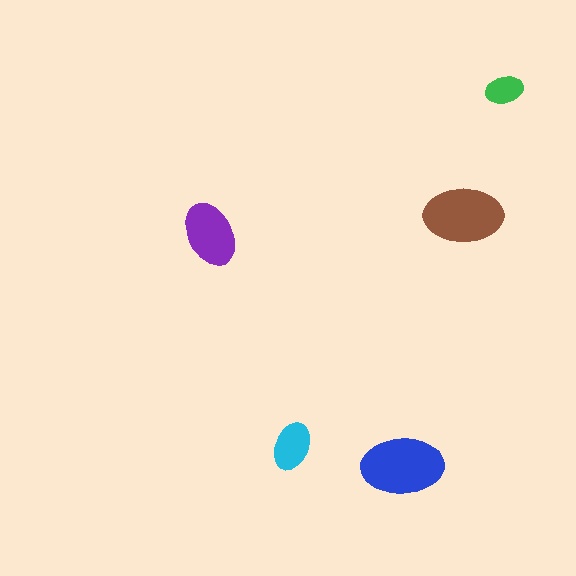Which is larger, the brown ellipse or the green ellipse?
The brown one.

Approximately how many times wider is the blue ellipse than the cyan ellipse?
About 1.5 times wider.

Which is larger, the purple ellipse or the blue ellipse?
The blue one.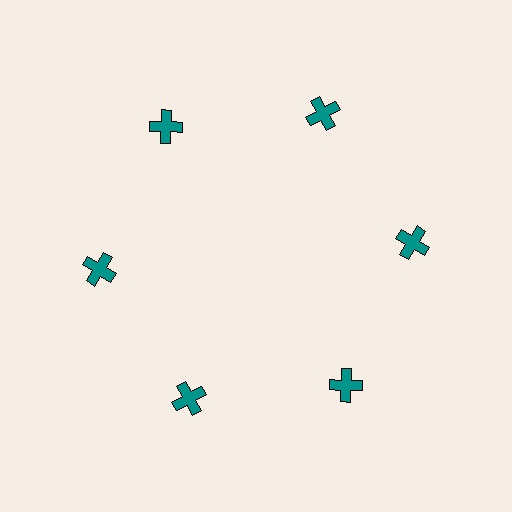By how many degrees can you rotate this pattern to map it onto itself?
The pattern maps onto itself every 60 degrees of rotation.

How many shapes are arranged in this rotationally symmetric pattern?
There are 6 shapes, arranged in 6 groups of 1.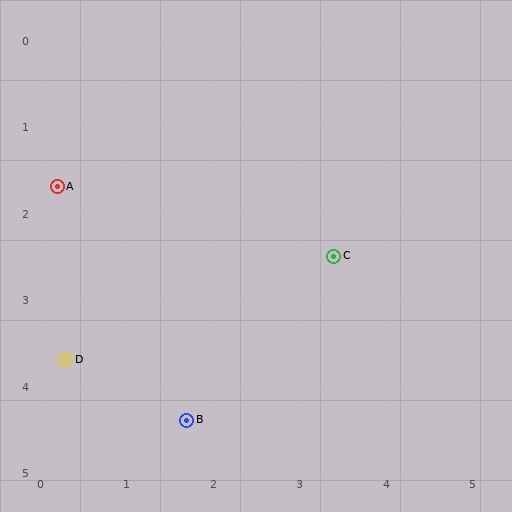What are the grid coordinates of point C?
Point C is at approximately (3.4, 2.5).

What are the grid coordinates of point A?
Point A is at approximately (0.2, 1.7).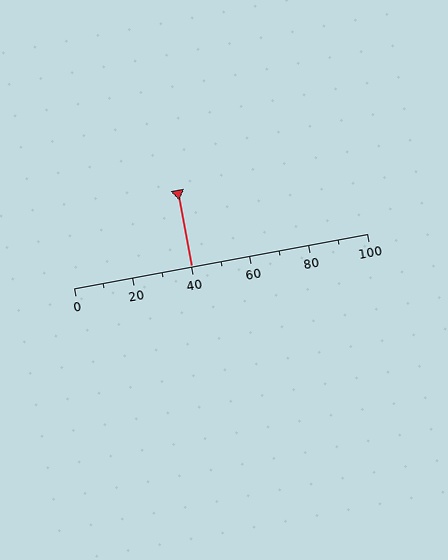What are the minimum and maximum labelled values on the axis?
The axis runs from 0 to 100.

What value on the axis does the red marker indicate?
The marker indicates approximately 40.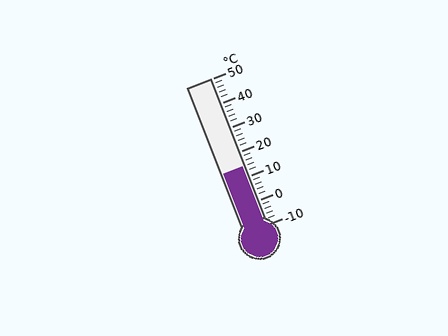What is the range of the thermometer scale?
The thermometer scale ranges from -10°C to 50°C.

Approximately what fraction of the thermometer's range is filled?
The thermometer is filled to approximately 40% of its range.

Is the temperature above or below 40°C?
The temperature is below 40°C.